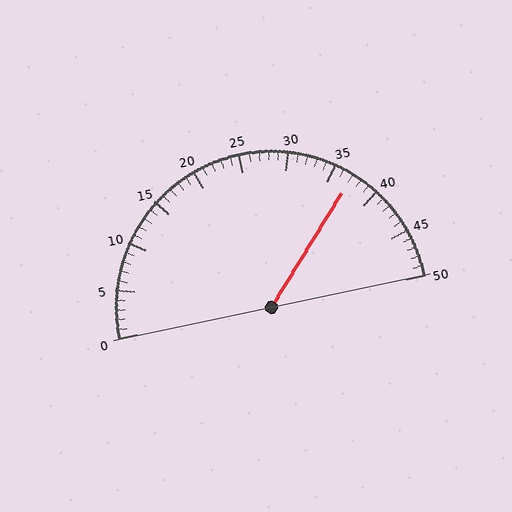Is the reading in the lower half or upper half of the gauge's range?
The reading is in the upper half of the range (0 to 50).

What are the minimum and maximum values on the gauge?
The gauge ranges from 0 to 50.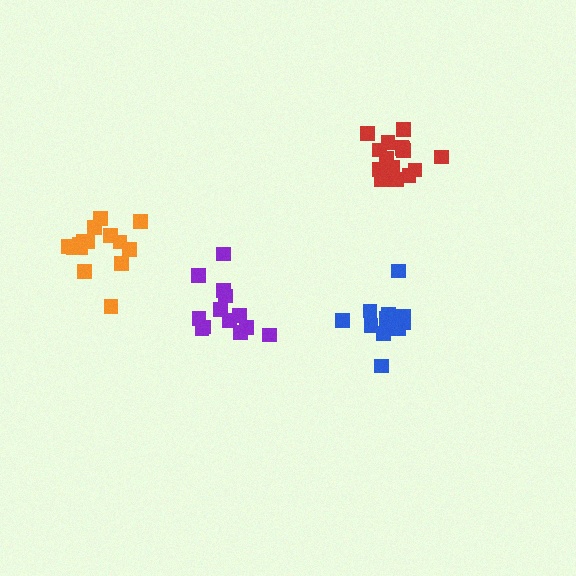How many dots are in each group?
Group 1: 16 dots, Group 2: 12 dots, Group 3: 15 dots, Group 4: 13 dots (56 total).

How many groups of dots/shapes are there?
There are 4 groups.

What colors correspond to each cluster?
The clusters are colored: orange, blue, red, purple.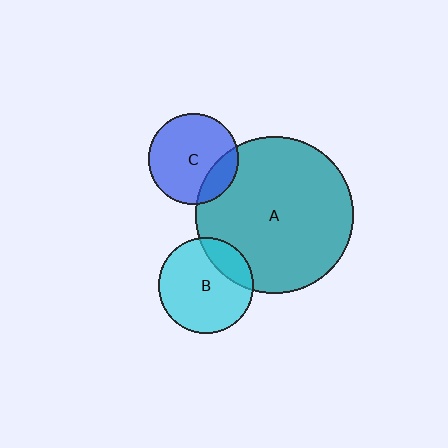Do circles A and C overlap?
Yes.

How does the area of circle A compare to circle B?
Approximately 2.7 times.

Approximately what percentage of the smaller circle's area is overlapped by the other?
Approximately 20%.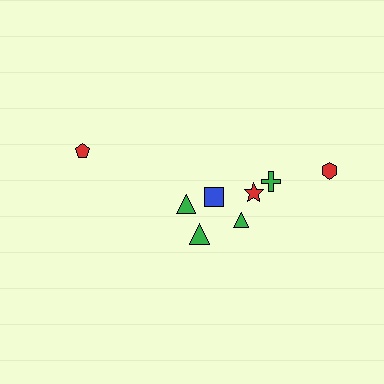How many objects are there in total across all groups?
There are 8 objects.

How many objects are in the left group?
There are 3 objects.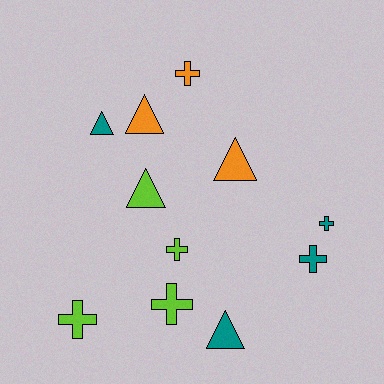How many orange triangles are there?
There are 2 orange triangles.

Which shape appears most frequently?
Cross, with 6 objects.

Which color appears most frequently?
Lime, with 4 objects.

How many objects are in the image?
There are 11 objects.